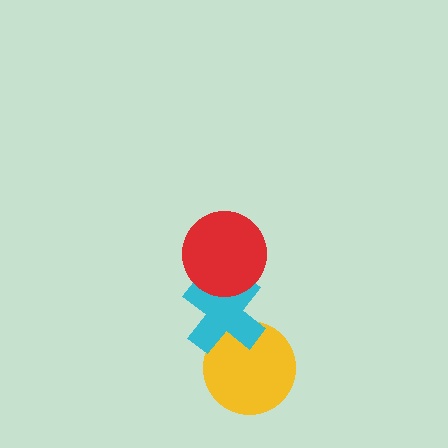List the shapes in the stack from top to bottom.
From top to bottom: the red circle, the cyan cross, the yellow circle.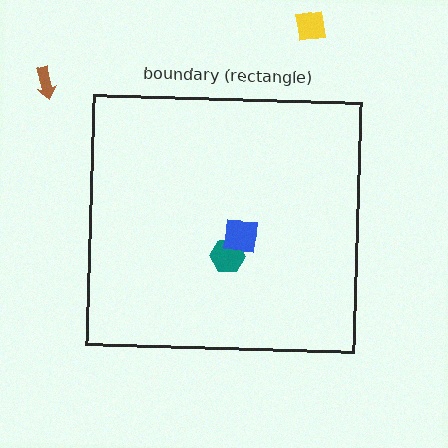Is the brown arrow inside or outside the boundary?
Outside.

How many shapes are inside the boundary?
2 inside, 2 outside.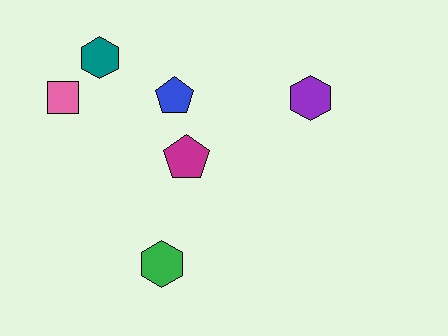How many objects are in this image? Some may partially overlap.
There are 6 objects.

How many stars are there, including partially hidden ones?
There are no stars.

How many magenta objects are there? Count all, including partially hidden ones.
There is 1 magenta object.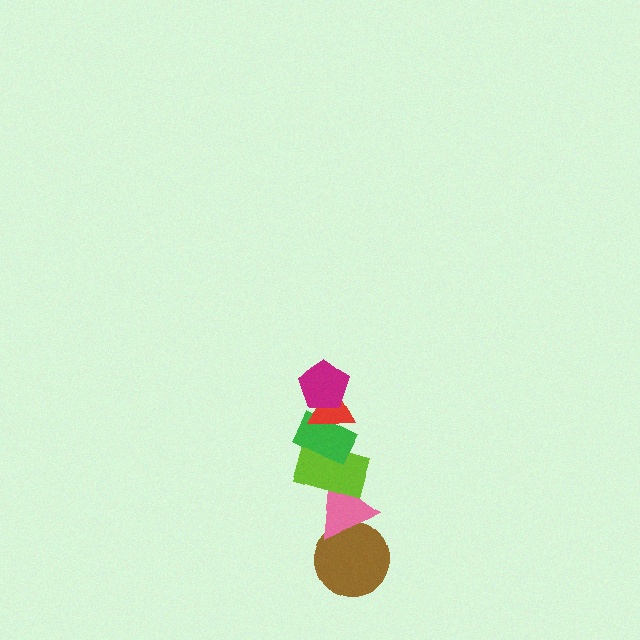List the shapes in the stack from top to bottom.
From top to bottom: the magenta pentagon, the red triangle, the green rectangle, the lime rectangle, the pink triangle, the brown circle.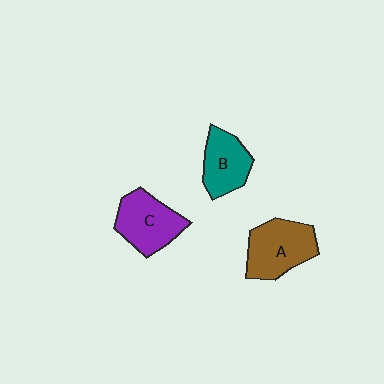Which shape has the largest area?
Shape A (brown).